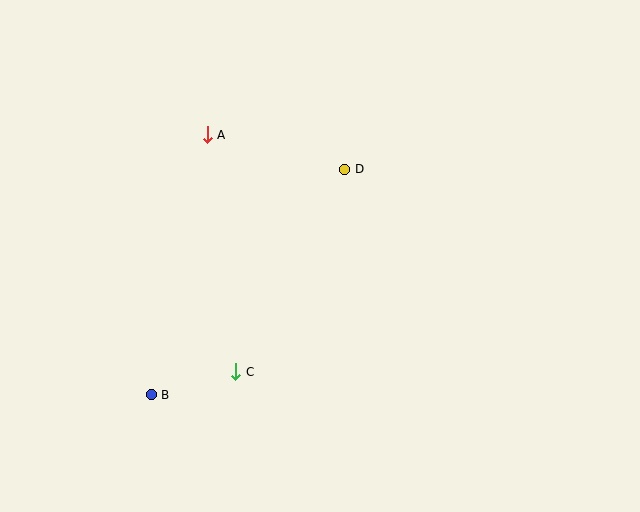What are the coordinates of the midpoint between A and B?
The midpoint between A and B is at (179, 265).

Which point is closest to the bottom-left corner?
Point B is closest to the bottom-left corner.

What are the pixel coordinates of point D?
Point D is at (345, 169).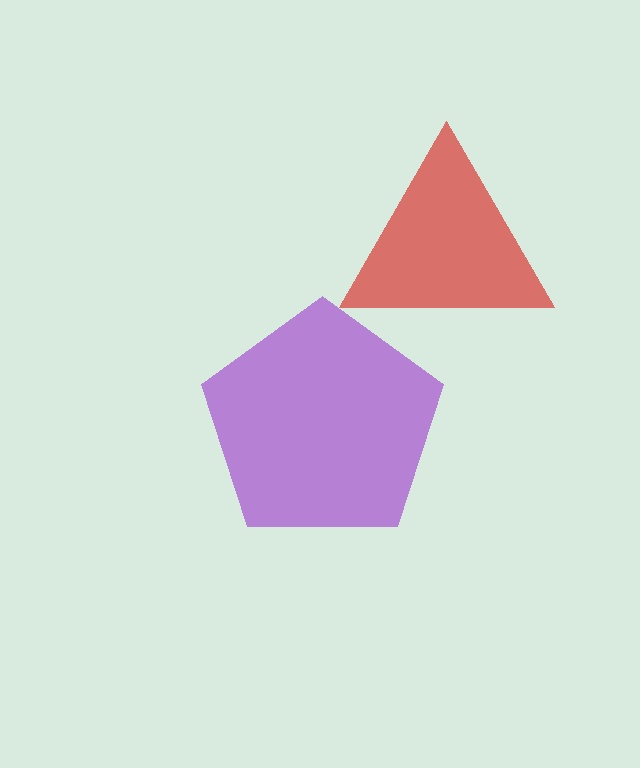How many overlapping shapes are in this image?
There are 2 overlapping shapes in the image.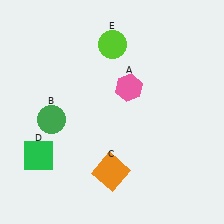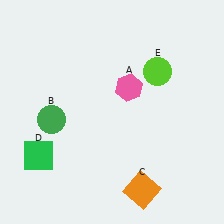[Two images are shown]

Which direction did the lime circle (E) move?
The lime circle (E) moved right.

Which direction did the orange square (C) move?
The orange square (C) moved right.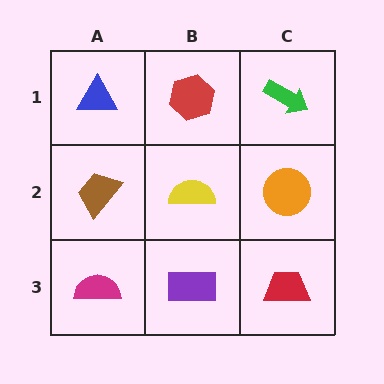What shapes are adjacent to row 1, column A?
A brown trapezoid (row 2, column A), a red hexagon (row 1, column B).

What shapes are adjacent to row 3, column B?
A yellow semicircle (row 2, column B), a magenta semicircle (row 3, column A), a red trapezoid (row 3, column C).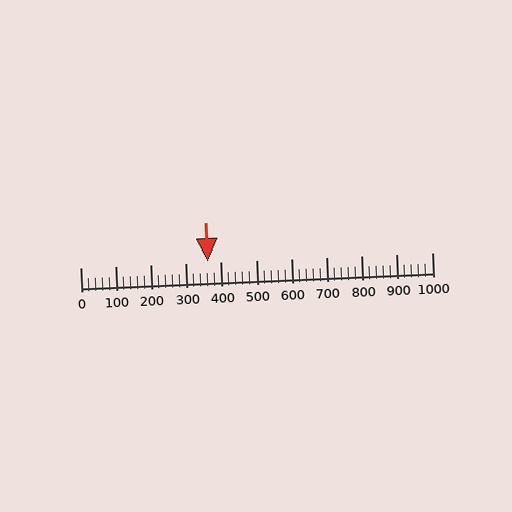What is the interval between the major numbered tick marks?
The major tick marks are spaced 100 units apart.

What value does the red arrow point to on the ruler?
The red arrow points to approximately 362.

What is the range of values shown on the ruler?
The ruler shows values from 0 to 1000.